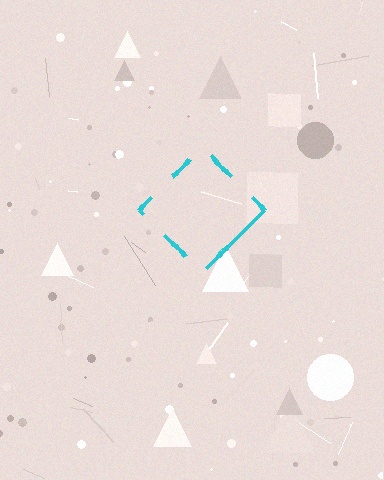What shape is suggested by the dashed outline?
The dashed outline suggests a diamond.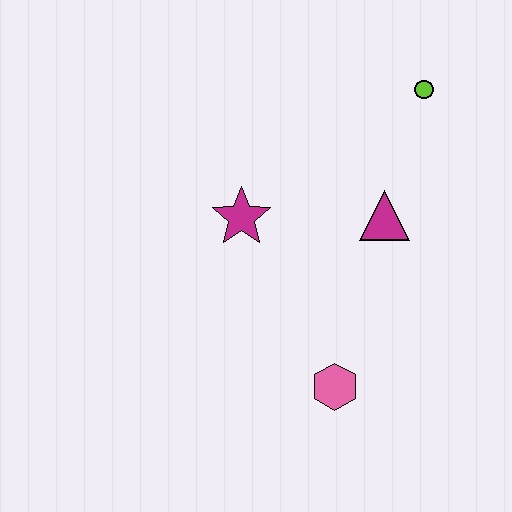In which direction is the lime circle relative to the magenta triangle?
The lime circle is above the magenta triangle.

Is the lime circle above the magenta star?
Yes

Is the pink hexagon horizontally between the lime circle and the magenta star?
Yes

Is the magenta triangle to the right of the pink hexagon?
Yes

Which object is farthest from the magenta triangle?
The pink hexagon is farthest from the magenta triangle.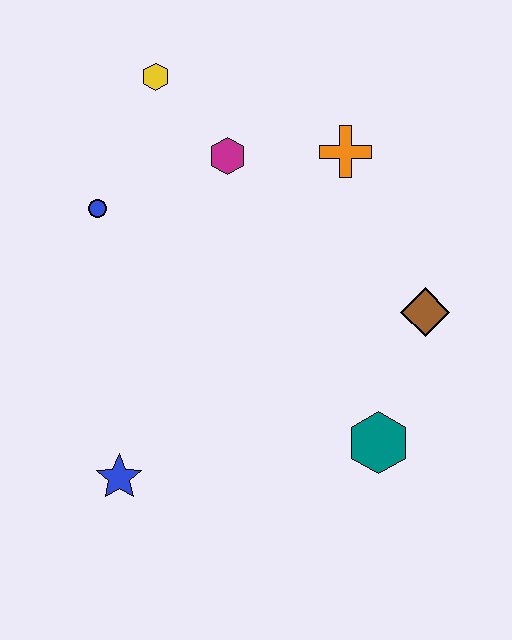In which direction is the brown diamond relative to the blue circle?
The brown diamond is to the right of the blue circle.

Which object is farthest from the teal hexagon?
The yellow hexagon is farthest from the teal hexagon.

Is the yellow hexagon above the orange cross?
Yes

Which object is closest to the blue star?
The teal hexagon is closest to the blue star.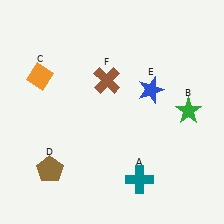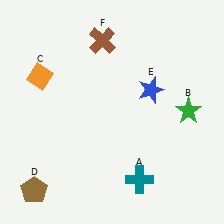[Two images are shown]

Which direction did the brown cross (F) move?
The brown cross (F) moved up.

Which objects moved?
The objects that moved are: the brown pentagon (D), the brown cross (F).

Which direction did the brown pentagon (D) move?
The brown pentagon (D) moved down.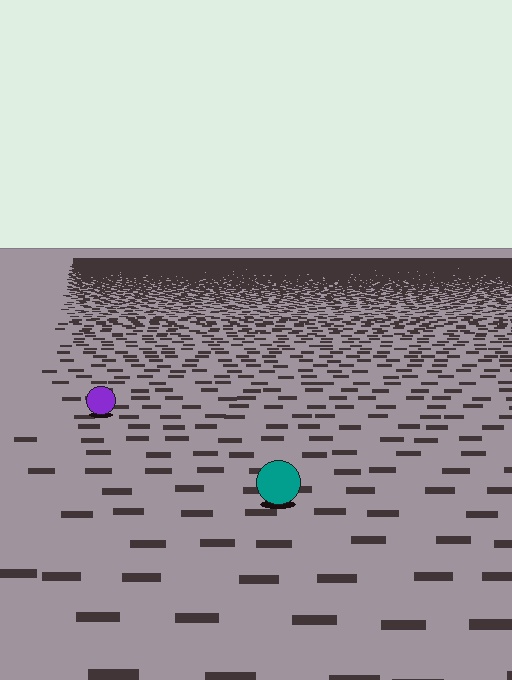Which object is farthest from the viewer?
The purple circle is farthest from the viewer. It appears smaller and the ground texture around it is denser.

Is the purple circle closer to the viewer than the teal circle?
No. The teal circle is closer — you can tell from the texture gradient: the ground texture is coarser near it.